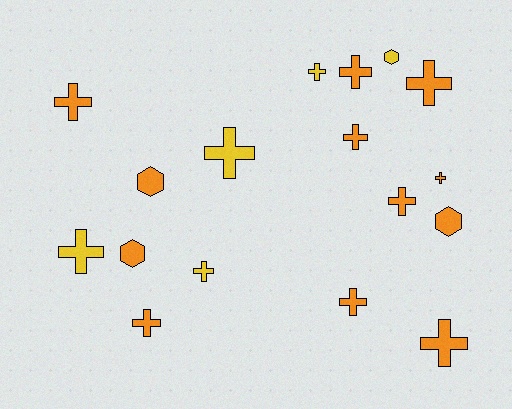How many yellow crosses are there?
There are 4 yellow crosses.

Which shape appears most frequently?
Cross, with 13 objects.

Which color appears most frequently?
Orange, with 12 objects.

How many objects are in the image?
There are 17 objects.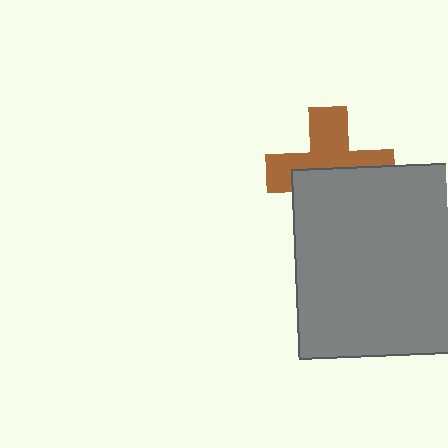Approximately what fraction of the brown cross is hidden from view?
Roughly 49% of the brown cross is hidden behind the gray square.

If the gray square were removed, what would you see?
You would see the complete brown cross.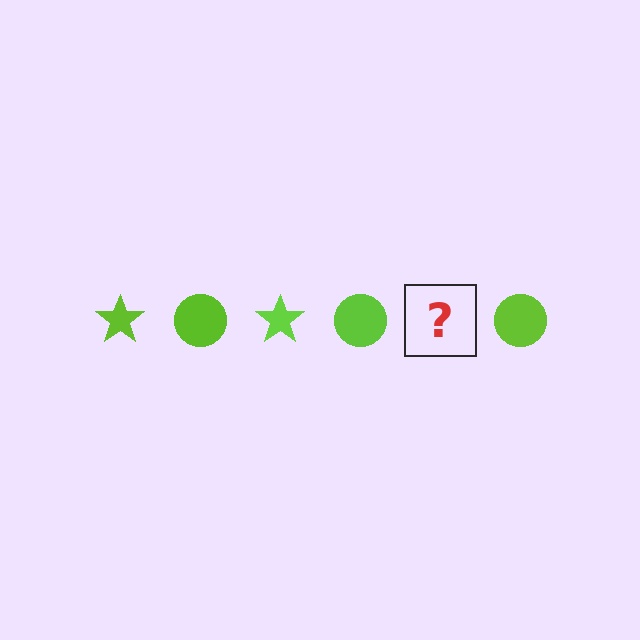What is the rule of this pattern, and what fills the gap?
The rule is that the pattern cycles through star, circle shapes in lime. The gap should be filled with a lime star.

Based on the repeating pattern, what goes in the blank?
The blank should be a lime star.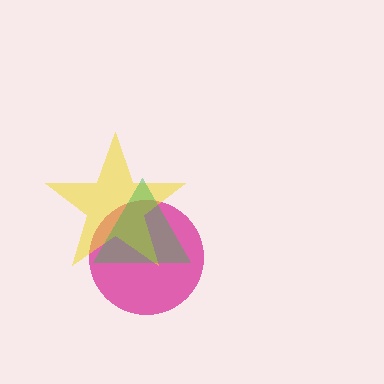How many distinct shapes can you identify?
There are 3 distinct shapes: a magenta circle, a yellow star, a green triangle.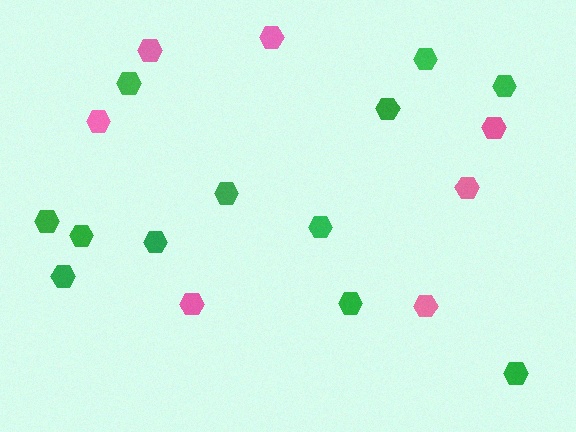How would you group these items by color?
There are 2 groups: one group of green hexagons (12) and one group of pink hexagons (7).